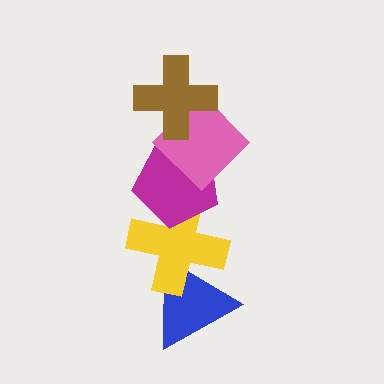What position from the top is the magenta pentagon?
The magenta pentagon is 3rd from the top.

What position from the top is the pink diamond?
The pink diamond is 2nd from the top.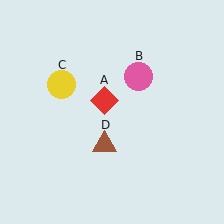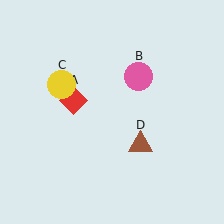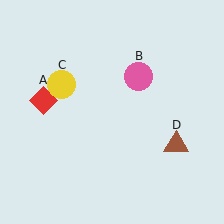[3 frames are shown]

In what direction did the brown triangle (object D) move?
The brown triangle (object D) moved right.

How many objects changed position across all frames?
2 objects changed position: red diamond (object A), brown triangle (object D).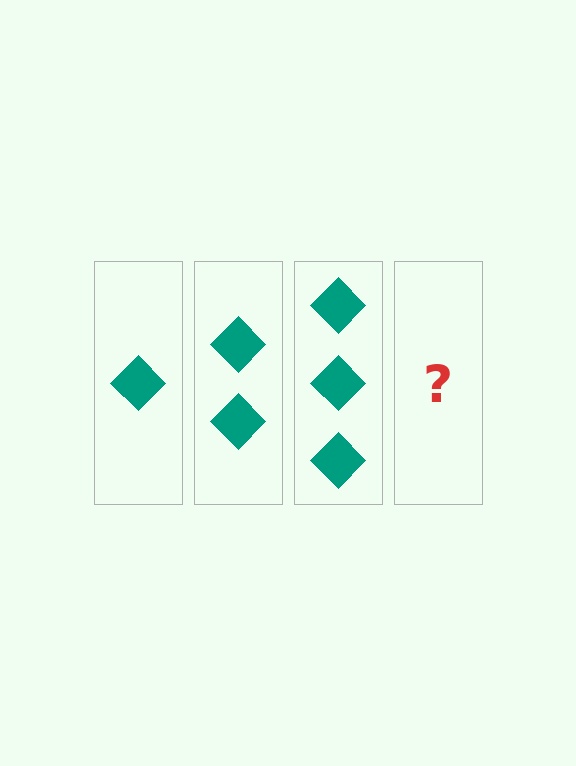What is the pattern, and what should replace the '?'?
The pattern is that each step adds one more diamond. The '?' should be 4 diamonds.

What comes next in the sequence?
The next element should be 4 diamonds.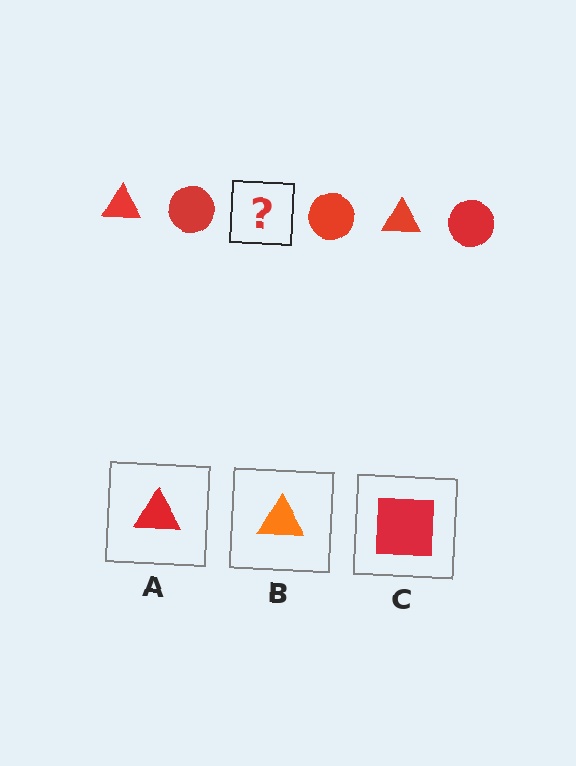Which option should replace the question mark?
Option A.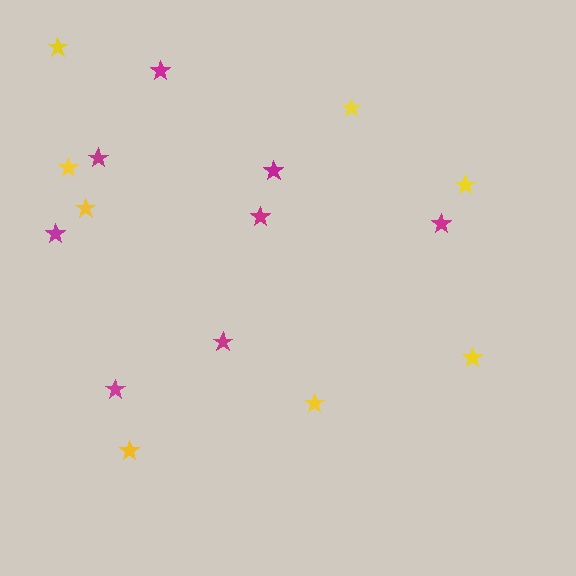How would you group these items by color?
There are 2 groups: one group of magenta stars (8) and one group of yellow stars (8).